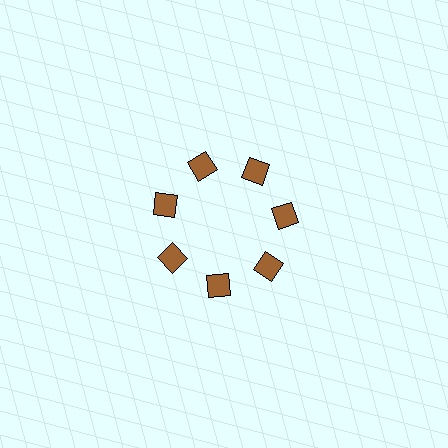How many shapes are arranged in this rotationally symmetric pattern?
There are 7 shapes, arranged in 7 groups of 1.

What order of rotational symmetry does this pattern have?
This pattern has 7-fold rotational symmetry.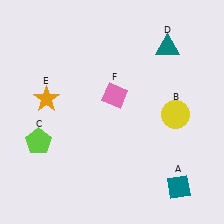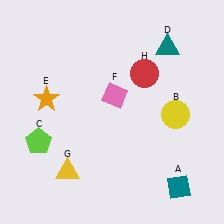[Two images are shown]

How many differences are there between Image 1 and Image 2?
There are 2 differences between the two images.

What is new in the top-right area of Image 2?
A red circle (H) was added in the top-right area of Image 2.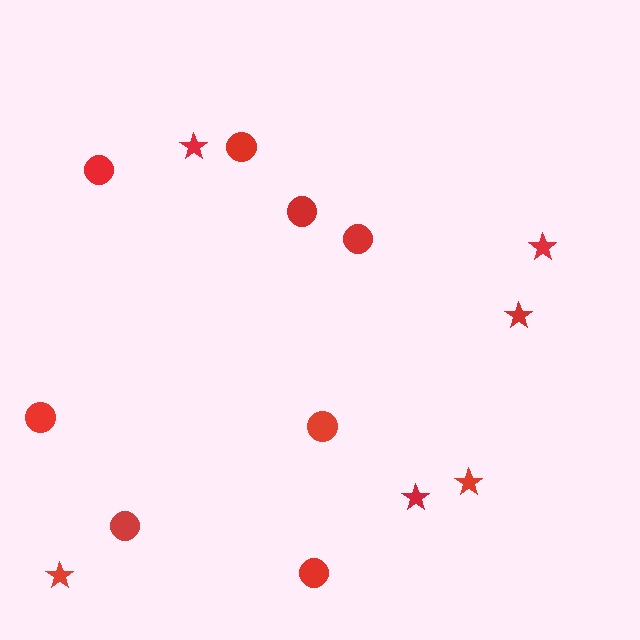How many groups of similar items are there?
There are 2 groups: one group of stars (6) and one group of circles (8).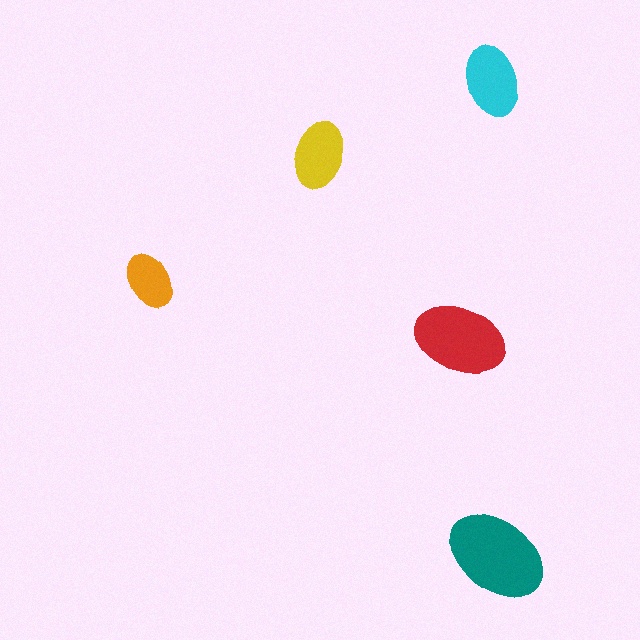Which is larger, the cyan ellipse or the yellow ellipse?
The cyan one.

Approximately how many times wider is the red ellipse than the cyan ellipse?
About 1.5 times wider.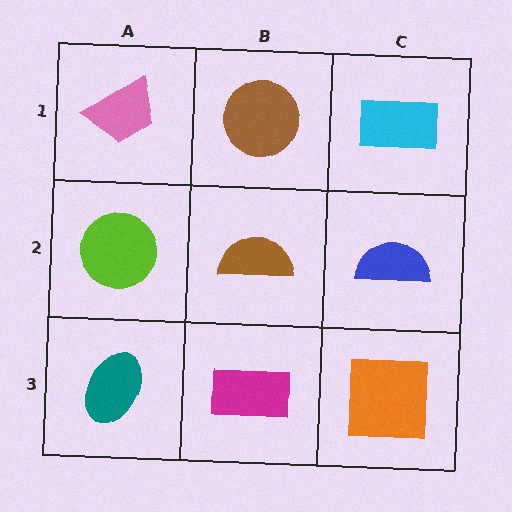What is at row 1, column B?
A brown circle.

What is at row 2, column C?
A blue semicircle.